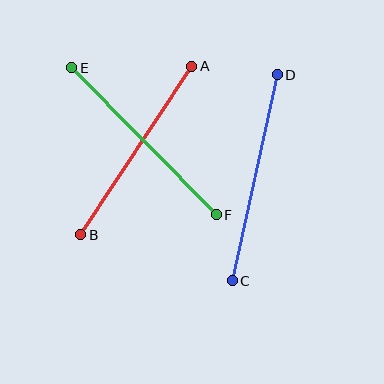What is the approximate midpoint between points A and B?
The midpoint is at approximately (136, 151) pixels.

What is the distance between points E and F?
The distance is approximately 206 pixels.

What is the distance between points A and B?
The distance is approximately 202 pixels.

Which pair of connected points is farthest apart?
Points C and D are farthest apart.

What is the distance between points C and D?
The distance is approximately 211 pixels.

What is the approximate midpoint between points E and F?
The midpoint is at approximately (144, 141) pixels.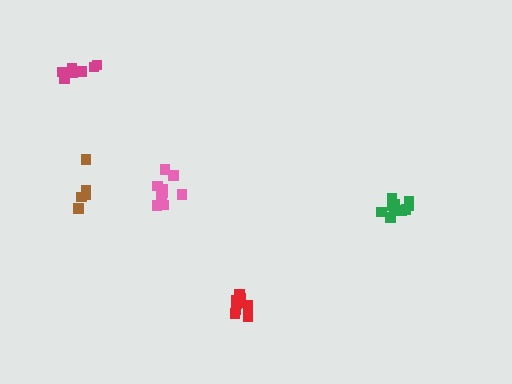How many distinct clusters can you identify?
There are 5 distinct clusters.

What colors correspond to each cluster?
The clusters are colored: pink, green, brown, red, magenta.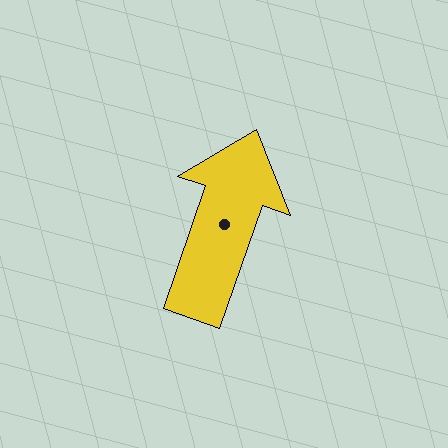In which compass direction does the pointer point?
North.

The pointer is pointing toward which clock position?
Roughly 1 o'clock.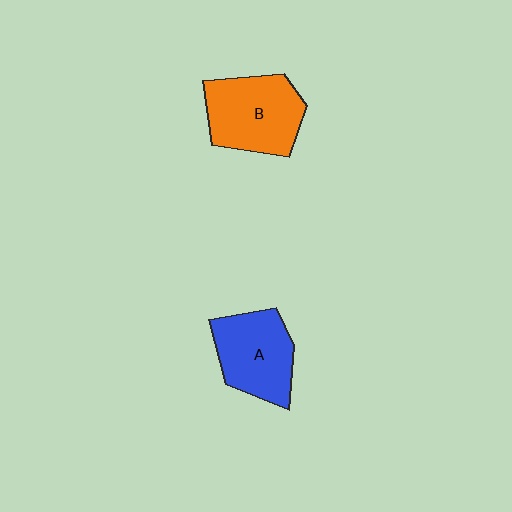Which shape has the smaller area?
Shape A (blue).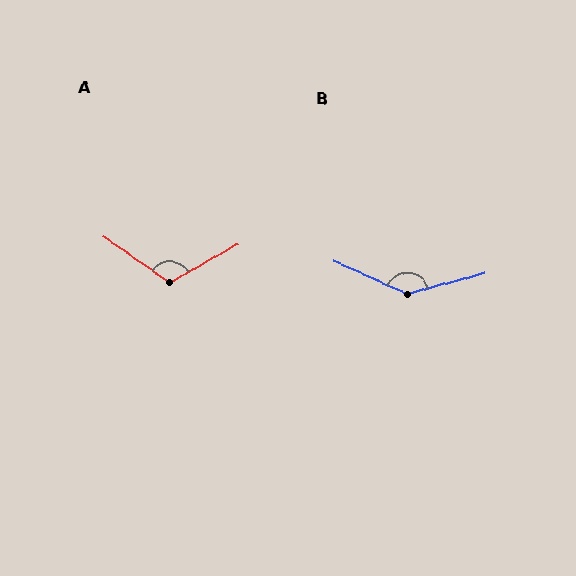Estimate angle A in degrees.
Approximately 116 degrees.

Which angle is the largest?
B, at approximately 141 degrees.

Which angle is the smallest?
A, at approximately 116 degrees.